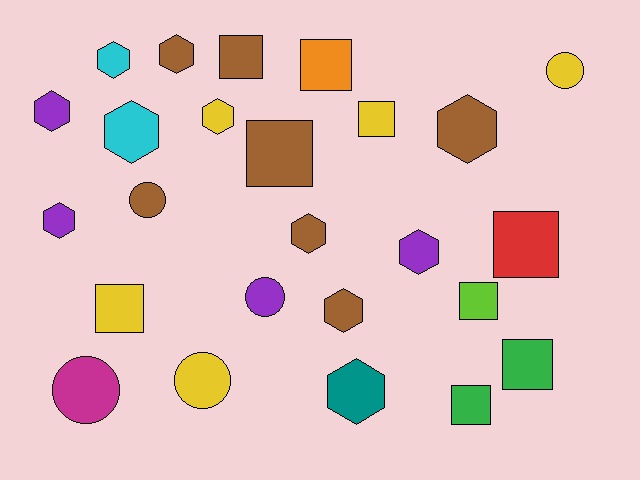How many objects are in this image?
There are 25 objects.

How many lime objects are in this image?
There is 1 lime object.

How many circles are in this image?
There are 5 circles.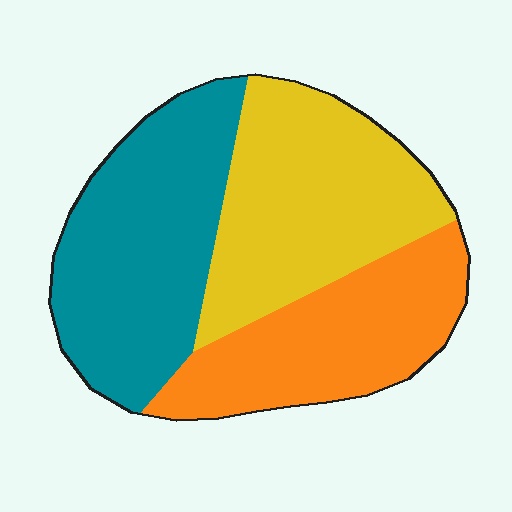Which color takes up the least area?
Orange, at roughly 30%.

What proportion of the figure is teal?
Teal covers about 35% of the figure.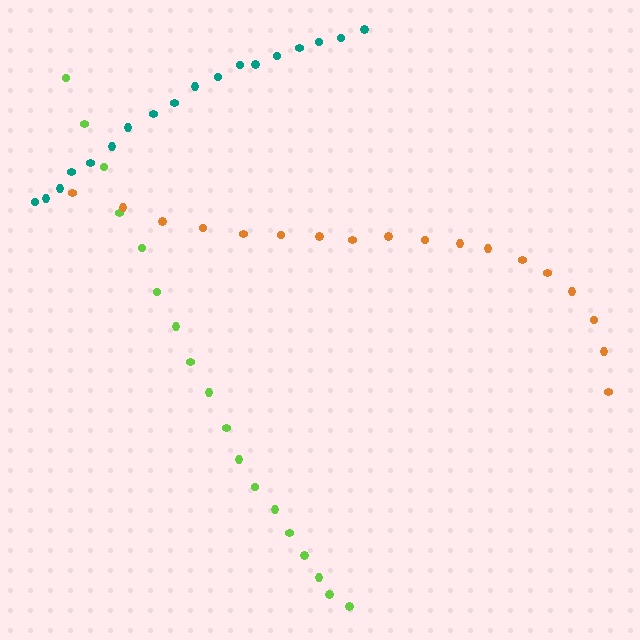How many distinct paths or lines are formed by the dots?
There are 3 distinct paths.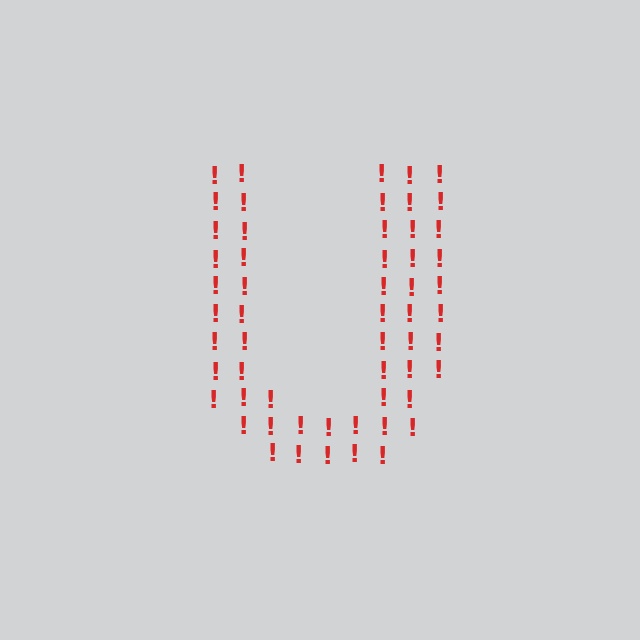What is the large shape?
The large shape is the letter U.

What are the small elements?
The small elements are exclamation marks.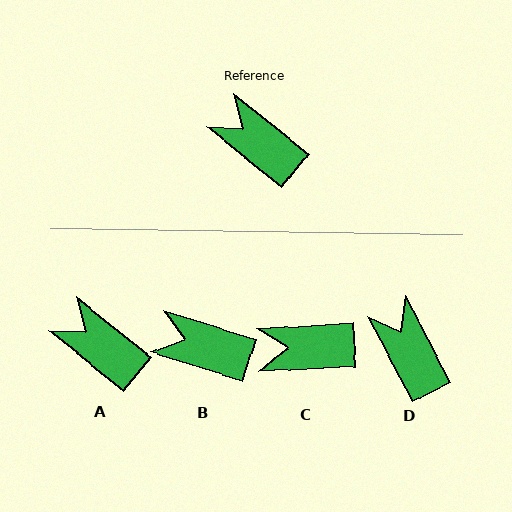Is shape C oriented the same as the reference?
No, it is off by about 42 degrees.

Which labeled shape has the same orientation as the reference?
A.